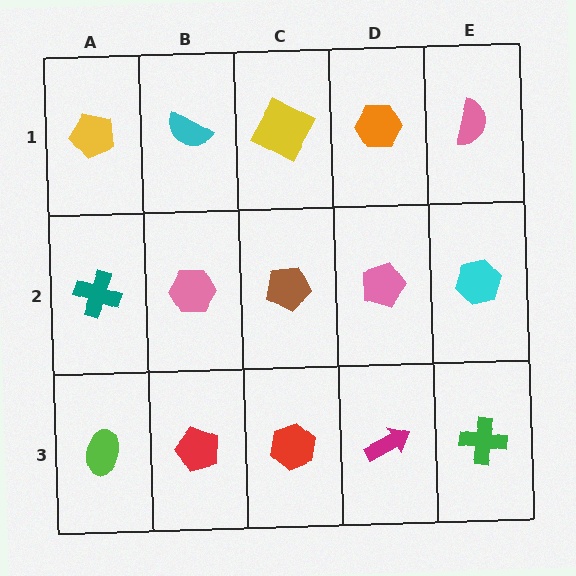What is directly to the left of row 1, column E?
An orange hexagon.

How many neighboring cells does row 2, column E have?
3.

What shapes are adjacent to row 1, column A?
A teal cross (row 2, column A), a cyan semicircle (row 1, column B).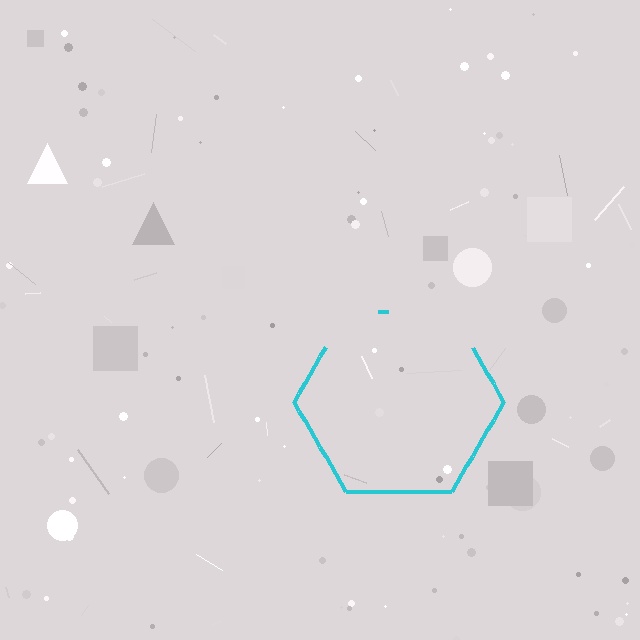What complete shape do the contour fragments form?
The contour fragments form a hexagon.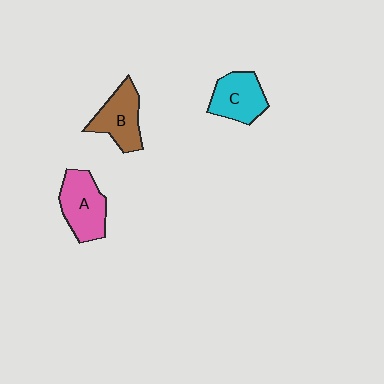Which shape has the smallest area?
Shape C (cyan).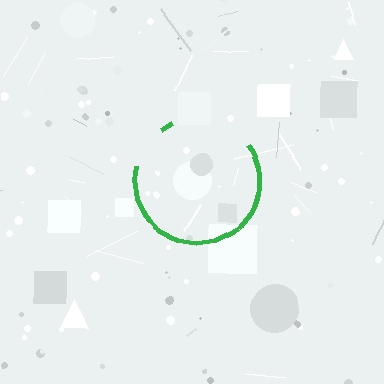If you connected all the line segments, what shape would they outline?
They would outline a circle.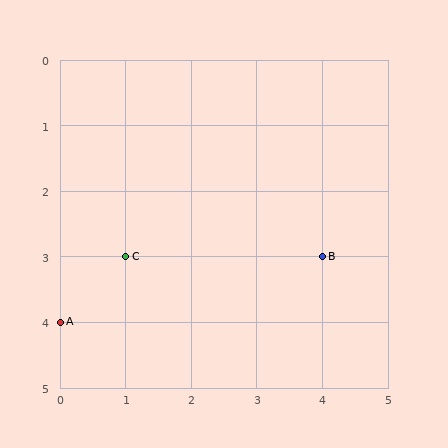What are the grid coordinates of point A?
Point A is at grid coordinates (0, 4).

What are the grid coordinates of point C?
Point C is at grid coordinates (1, 3).